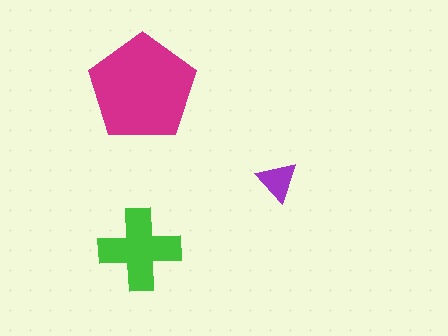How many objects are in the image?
There are 3 objects in the image.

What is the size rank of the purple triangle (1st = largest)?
3rd.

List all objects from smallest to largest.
The purple triangle, the green cross, the magenta pentagon.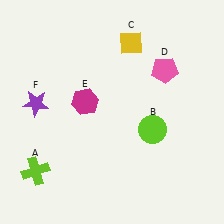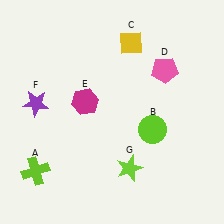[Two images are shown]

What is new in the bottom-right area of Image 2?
A lime star (G) was added in the bottom-right area of Image 2.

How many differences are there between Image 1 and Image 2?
There is 1 difference between the two images.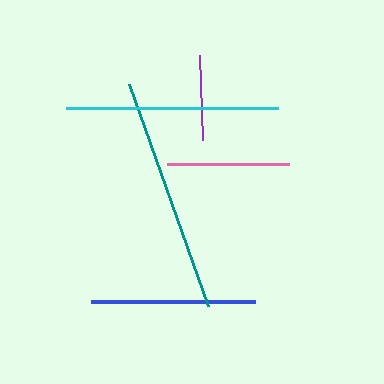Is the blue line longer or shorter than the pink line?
The blue line is longer than the pink line.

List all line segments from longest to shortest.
From longest to shortest: teal, cyan, blue, pink, purple.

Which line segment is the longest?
The teal line is the longest at approximately 235 pixels.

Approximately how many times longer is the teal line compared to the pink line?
The teal line is approximately 1.9 times the length of the pink line.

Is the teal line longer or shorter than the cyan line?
The teal line is longer than the cyan line.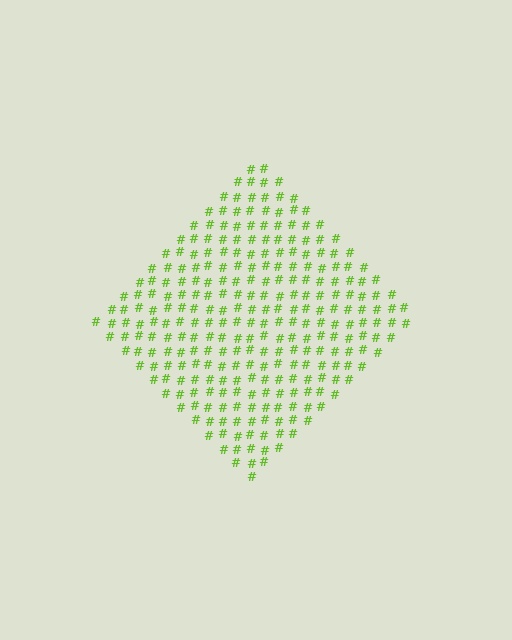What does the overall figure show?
The overall figure shows a diamond.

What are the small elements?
The small elements are hash symbols.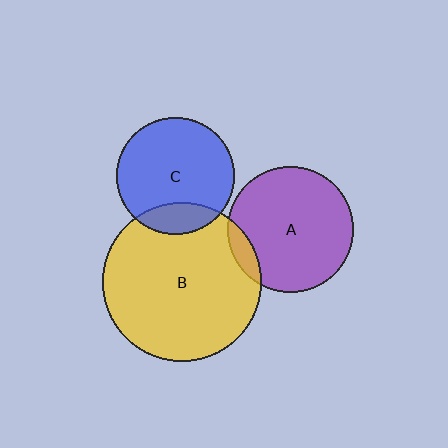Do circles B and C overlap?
Yes.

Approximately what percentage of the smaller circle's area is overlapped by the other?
Approximately 15%.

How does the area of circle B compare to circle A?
Approximately 1.6 times.